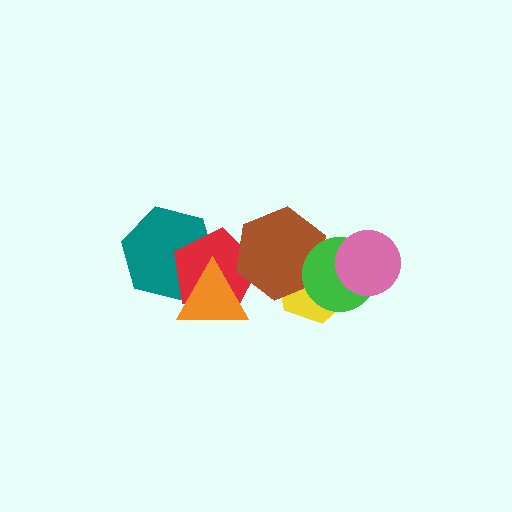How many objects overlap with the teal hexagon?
2 objects overlap with the teal hexagon.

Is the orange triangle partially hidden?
No, no other shape covers it.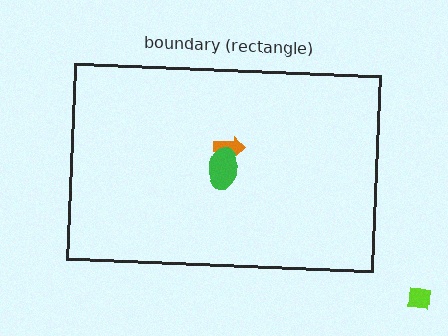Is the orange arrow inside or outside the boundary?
Inside.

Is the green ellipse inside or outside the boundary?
Inside.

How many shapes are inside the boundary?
2 inside, 1 outside.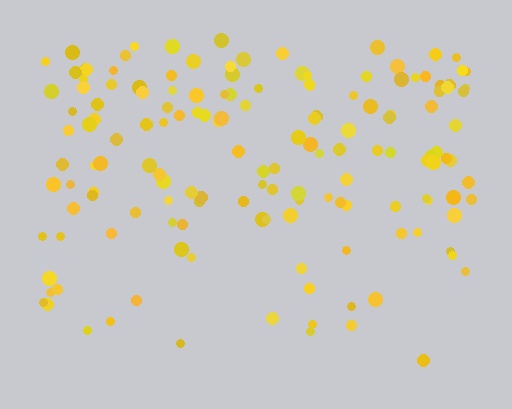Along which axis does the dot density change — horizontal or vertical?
Vertical.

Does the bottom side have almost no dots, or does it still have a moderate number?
Still a moderate number, just noticeably fewer than the top.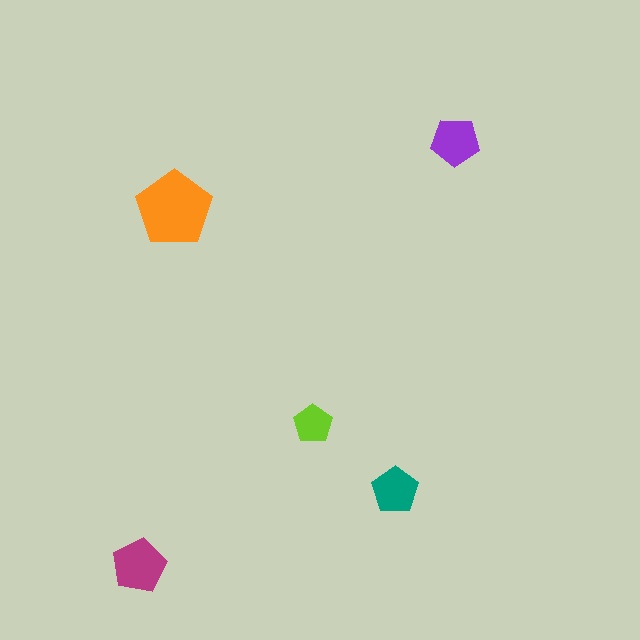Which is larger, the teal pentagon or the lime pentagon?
The teal one.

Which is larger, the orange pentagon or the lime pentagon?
The orange one.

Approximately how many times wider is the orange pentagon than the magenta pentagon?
About 1.5 times wider.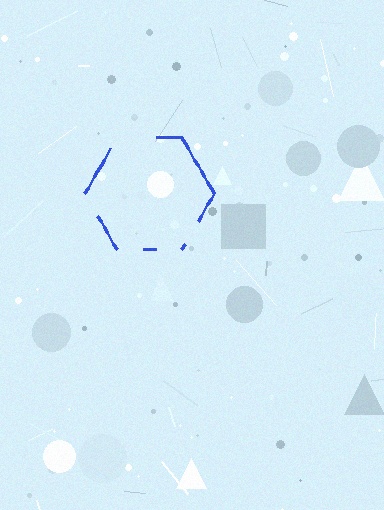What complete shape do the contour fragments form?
The contour fragments form a hexagon.